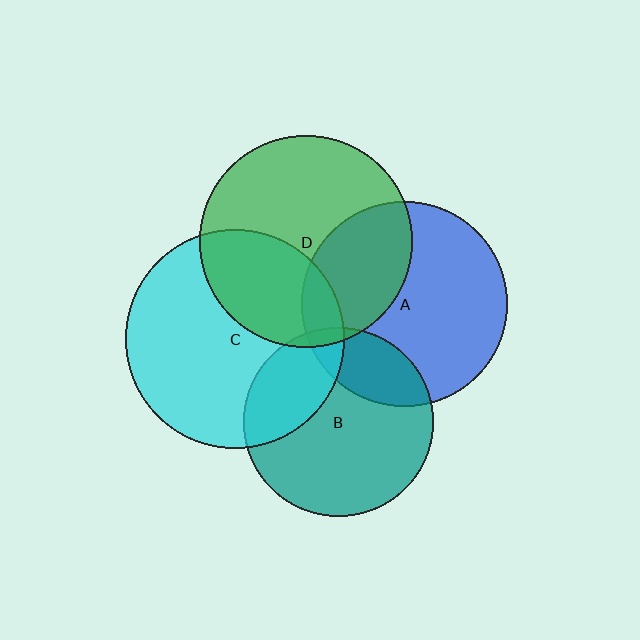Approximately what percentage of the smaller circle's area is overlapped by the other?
Approximately 5%.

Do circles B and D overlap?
Yes.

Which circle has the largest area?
Circle C (cyan).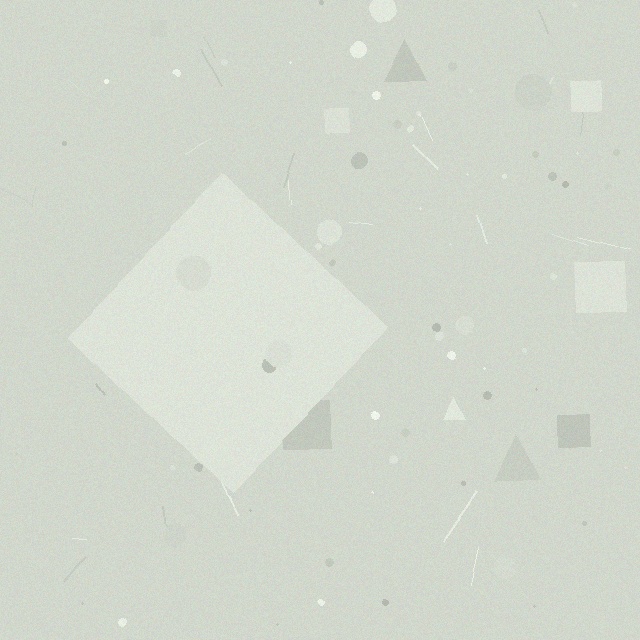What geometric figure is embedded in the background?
A diamond is embedded in the background.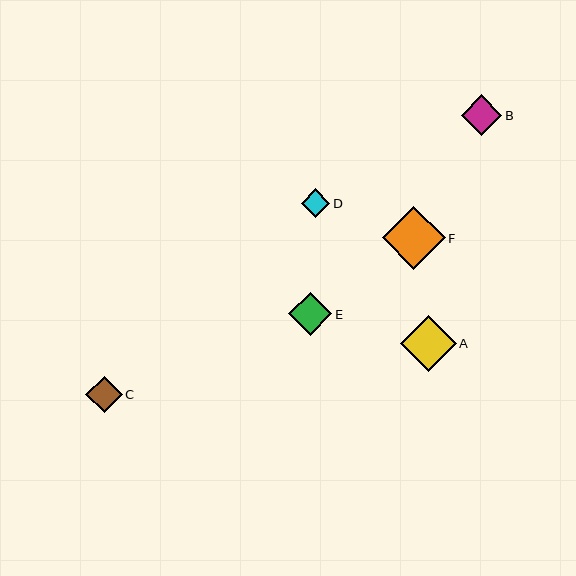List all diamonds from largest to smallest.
From largest to smallest: F, A, E, B, C, D.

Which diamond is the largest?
Diamond F is the largest with a size of approximately 63 pixels.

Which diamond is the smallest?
Diamond D is the smallest with a size of approximately 28 pixels.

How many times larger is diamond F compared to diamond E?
Diamond F is approximately 1.5 times the size of diamond E.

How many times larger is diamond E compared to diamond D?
Diamond E is approximately 1.5 times the size of diamond D.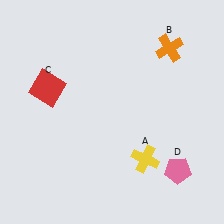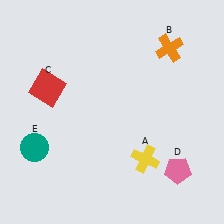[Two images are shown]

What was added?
A teal circle (E) was added in Image 2.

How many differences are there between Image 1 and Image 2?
There is 1 difference between the two images.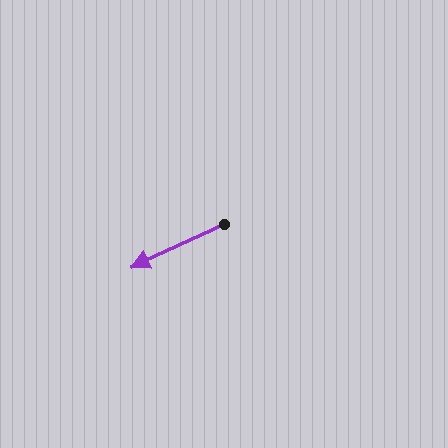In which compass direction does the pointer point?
Southwest.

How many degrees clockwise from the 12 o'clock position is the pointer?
Approximately 245 degrees.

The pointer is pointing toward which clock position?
Roughly 8 o'clock.